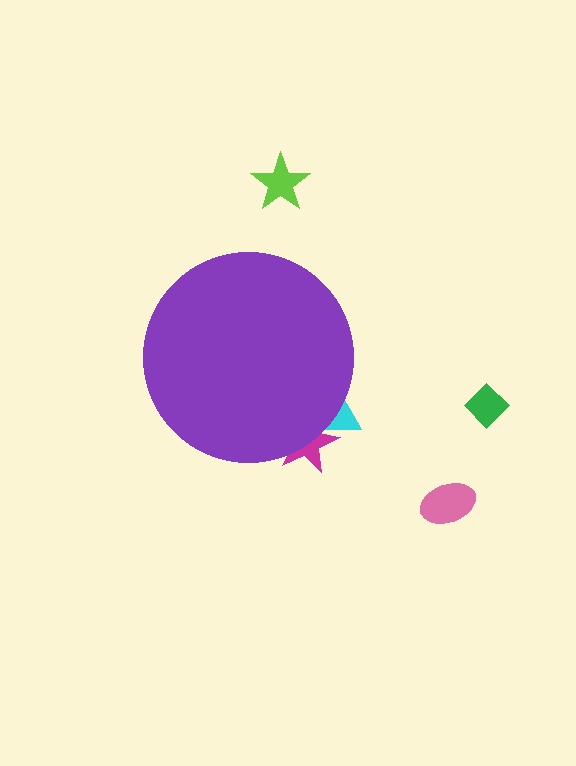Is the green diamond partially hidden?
No, the green diamond is fully visible.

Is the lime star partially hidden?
No, the lime star is fully visible.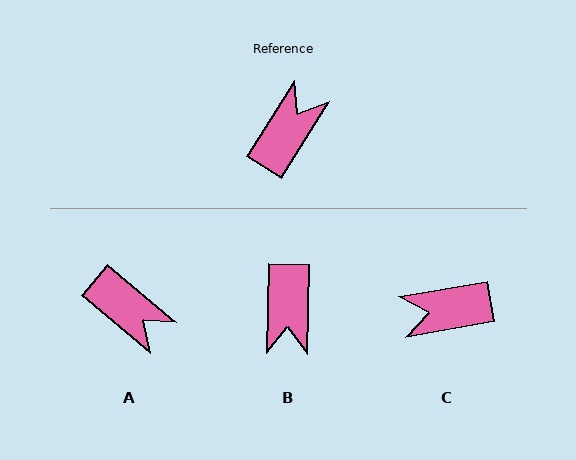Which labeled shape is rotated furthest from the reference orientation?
B, about 149 degrees away.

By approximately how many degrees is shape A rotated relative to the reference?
Approximately 98 degrees clockwise.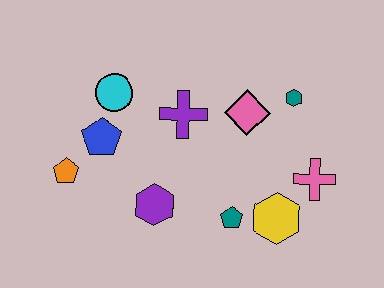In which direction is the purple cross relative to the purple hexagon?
The purple cross is above the purple hexagon.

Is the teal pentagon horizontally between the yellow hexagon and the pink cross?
No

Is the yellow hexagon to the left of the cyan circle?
No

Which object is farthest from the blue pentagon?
The pink cross is farthest from the blue pentagon.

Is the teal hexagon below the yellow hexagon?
No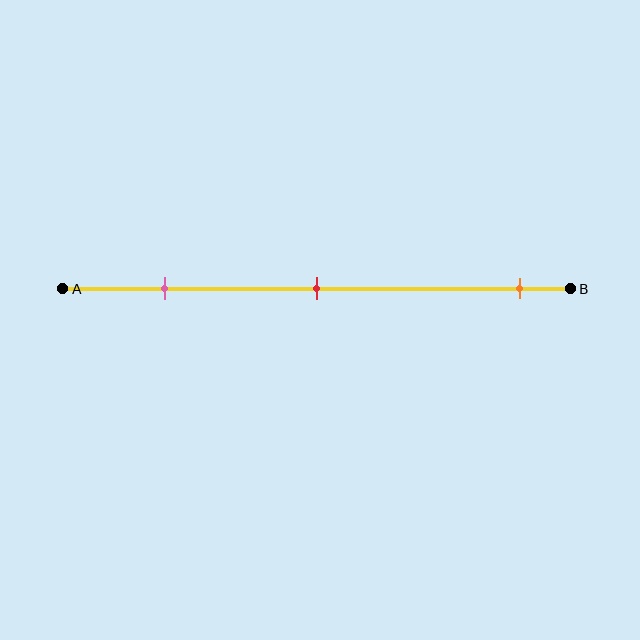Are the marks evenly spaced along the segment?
No, the marks are not evenly spaced.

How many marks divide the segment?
There are 3 marks dividing the segment.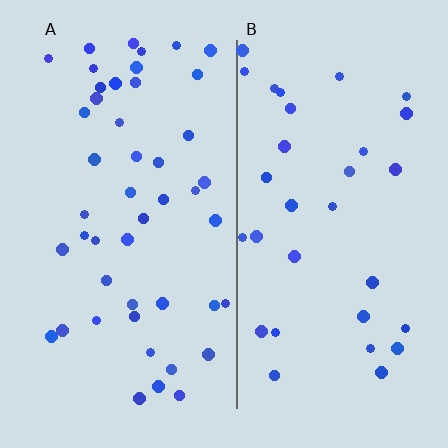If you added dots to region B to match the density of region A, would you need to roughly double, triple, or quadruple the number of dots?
Approximately double.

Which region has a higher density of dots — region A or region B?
A (the left).